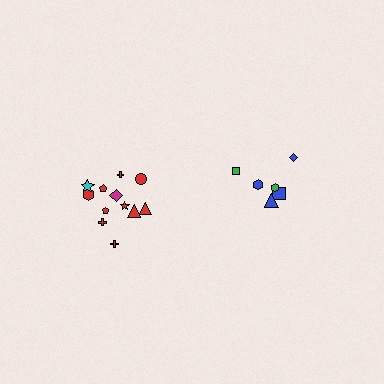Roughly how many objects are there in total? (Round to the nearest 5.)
Roughly 20 objects in total.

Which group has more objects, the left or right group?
The left group.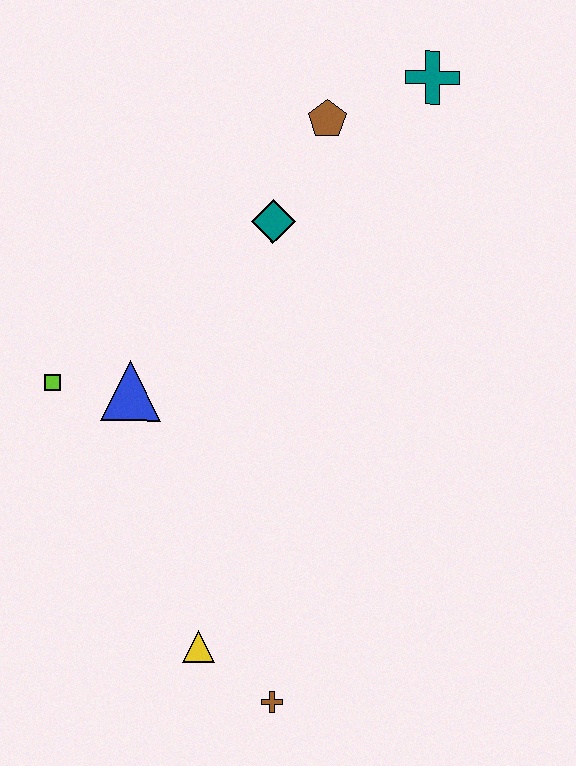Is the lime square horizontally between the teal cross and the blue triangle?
No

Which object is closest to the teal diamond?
The brown pentagon is closest to the teal diamond.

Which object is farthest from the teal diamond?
The brown cross is farthest from the teal diamond.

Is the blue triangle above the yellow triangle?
Yes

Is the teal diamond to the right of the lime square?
Yes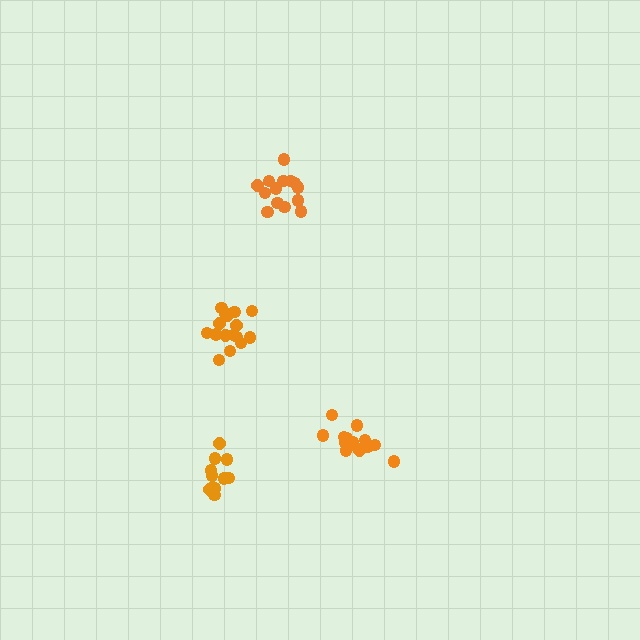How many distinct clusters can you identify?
There are 4 distinct clusters.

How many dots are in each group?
Group 1: 14 dots, Group 2: 14 dots, Group 3: 16 dots, Group 4: 12 dots (56 total).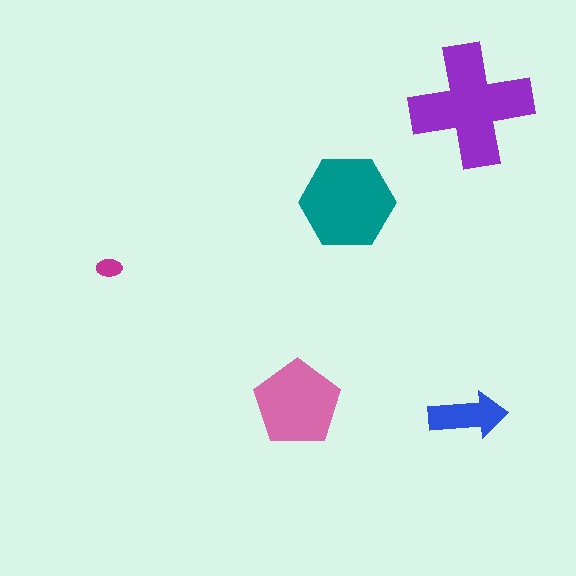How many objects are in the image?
There are 5 objects in the image.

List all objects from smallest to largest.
The magenta ellipse, the blue arrow, the pink pentagon, the teal hexagon, the purple cross.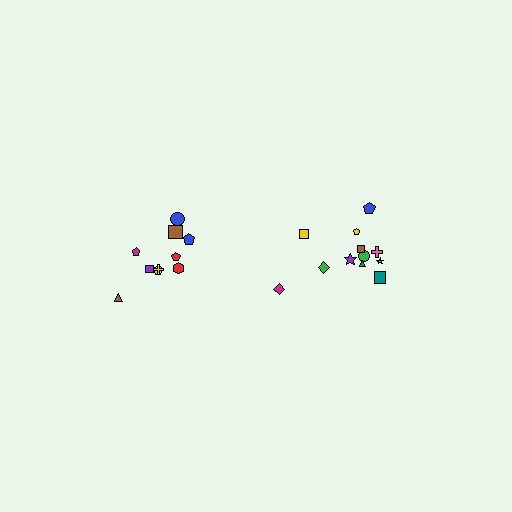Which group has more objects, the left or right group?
The right group.